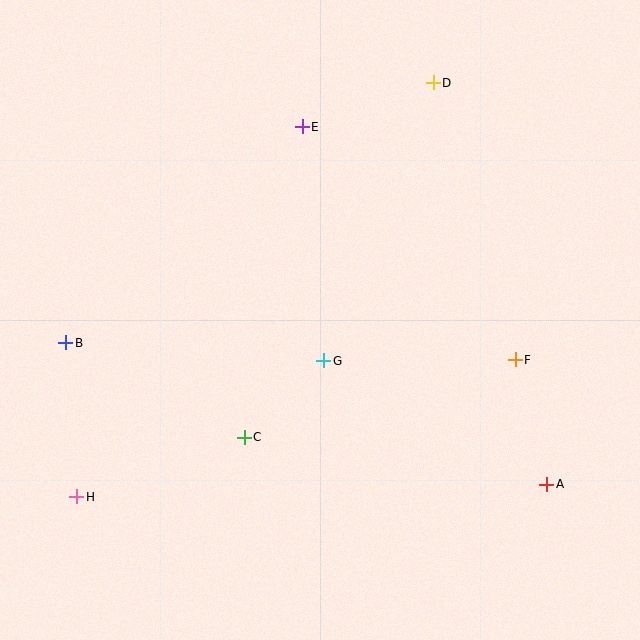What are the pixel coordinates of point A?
Point A is at (547, 484).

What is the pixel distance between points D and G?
The distance between D and G is 299 pixels.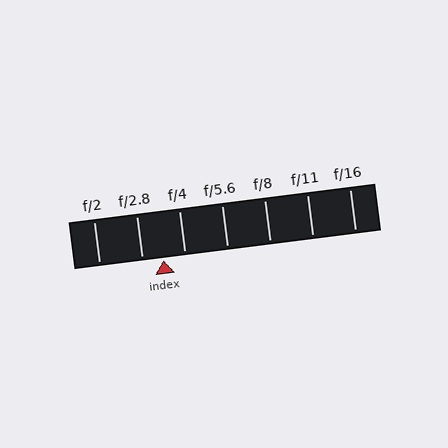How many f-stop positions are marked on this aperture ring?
There are 7 f-stop positions marked.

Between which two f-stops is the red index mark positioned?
The index mark is between f/2.8 and f/4.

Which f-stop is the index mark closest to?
The index mark is closest to f/4.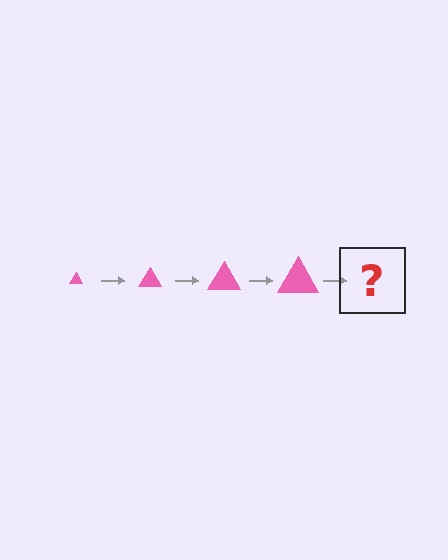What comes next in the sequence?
The next element should be a pink triangle, larger than the previous one.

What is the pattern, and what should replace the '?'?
The pattern is that the triangle gets progressively larger each step. The '?' should be a pink triangle, larger than the previous one.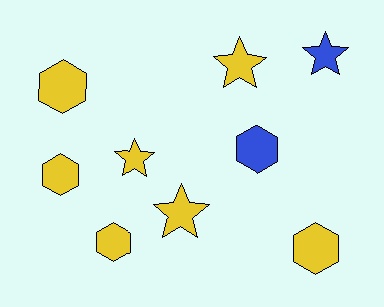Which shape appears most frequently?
Hexagon, with 5 objects.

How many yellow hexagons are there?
There are 4 yellow hexagons.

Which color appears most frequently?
Yellow, with 7 objects.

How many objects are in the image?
There are 9 objects.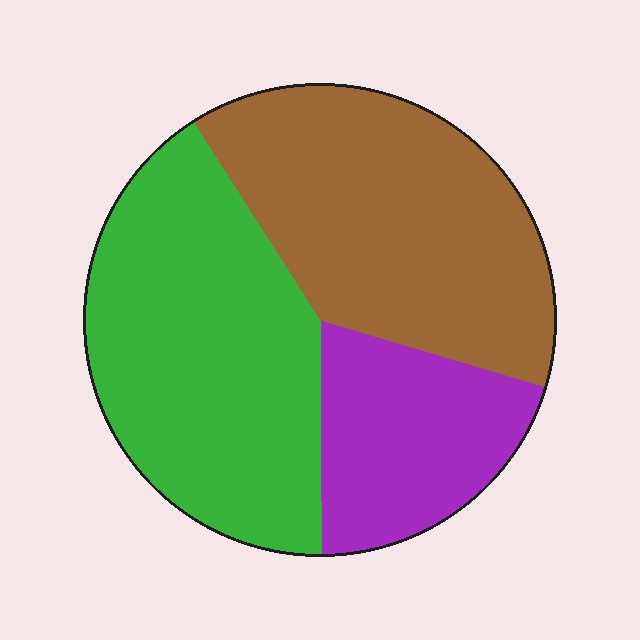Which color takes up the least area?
Purple, at roughly 20%.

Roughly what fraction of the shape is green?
Green takes up about two fifths (2/5) of the shape.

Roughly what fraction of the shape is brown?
Brown takes up between a quarter and a half of the shape.